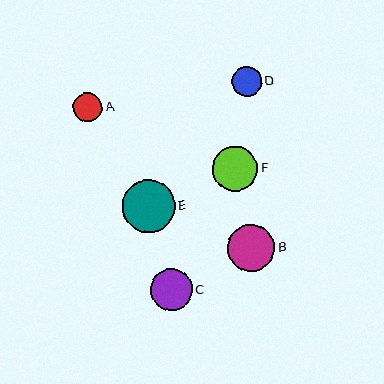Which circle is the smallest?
Circle A is the smallest with a size of approximately 29 pixels.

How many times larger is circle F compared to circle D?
Circle F is approximately 1.5 times the size of circle D.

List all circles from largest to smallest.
From largest to smallest: E, B, F, C, D, A.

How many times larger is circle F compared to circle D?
Circle F is approximately 1.5 times the size of circle D.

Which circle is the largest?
Circle E is the largest with a size of approximately 53 pixels.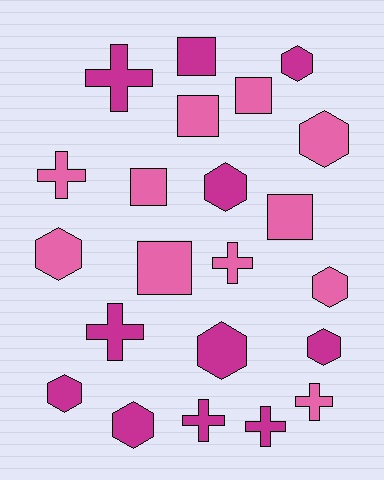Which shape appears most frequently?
Hexagon, with 9 objects.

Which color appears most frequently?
Magenta, with 11 objects.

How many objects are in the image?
There are 22 objects.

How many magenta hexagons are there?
There are 6 magenta hexagons.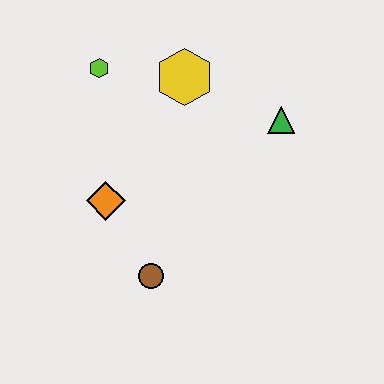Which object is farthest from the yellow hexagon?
The brown circle is farthest from the yellow hexagon.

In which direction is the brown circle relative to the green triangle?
The brown circle is below the green triangle.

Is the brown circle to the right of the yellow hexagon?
No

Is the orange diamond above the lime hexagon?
No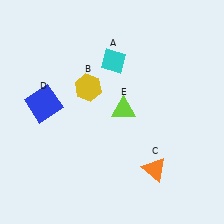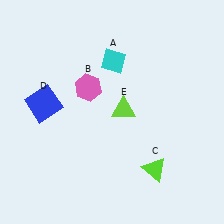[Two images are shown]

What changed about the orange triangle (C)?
In Image 1, C is orange. In Image 2, it changed to lime.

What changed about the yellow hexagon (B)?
In Image 1, B is yellow. In Image 2, it changed to pink.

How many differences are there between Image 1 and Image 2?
There are 2 differences between the two images.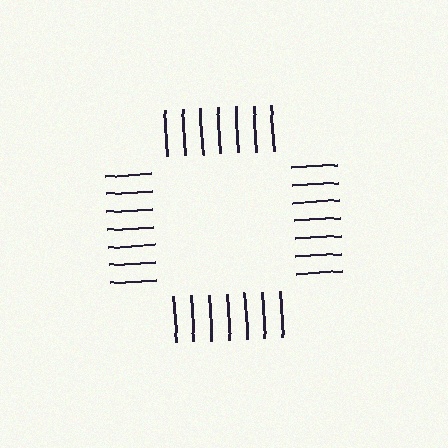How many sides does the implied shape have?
4 sides — the line-ends trace a square.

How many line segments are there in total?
28 — 7 along each of the 4 edges.